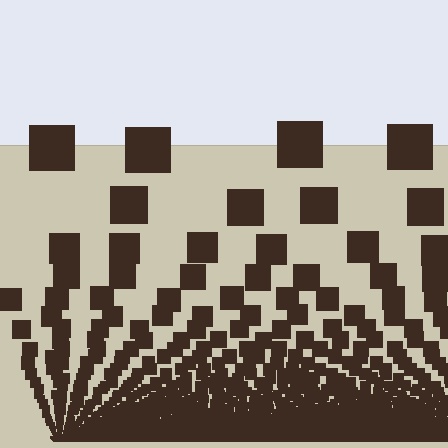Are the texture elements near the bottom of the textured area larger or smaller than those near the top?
Smaller. The gradient is inverted — elements near the bottom are smaller and denser.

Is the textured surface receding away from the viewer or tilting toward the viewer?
The surface appears to tilt toward the viewer. Texture elements get larger and sparser toward the top.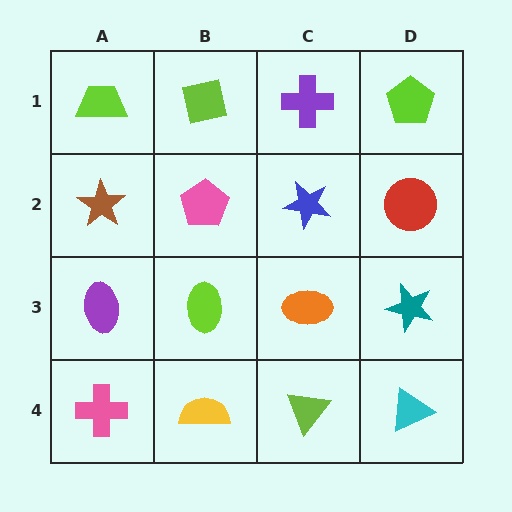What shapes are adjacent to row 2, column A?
A lime trapezoid (row 1, column A), a purple ellipse (row 3, column A), a pink pentagon (row 2, column B).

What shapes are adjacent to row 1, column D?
A red circle (row 2, column D), a purple cross (row 1, column C).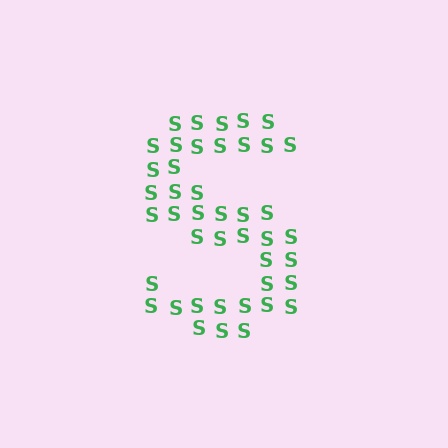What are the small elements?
The small elements are letter S's.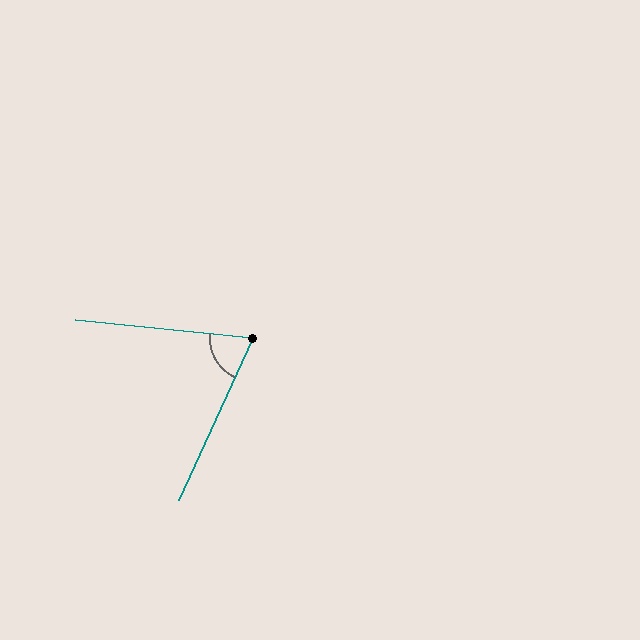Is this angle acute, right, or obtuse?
It is acute.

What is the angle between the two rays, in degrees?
Approximately 71 degrees.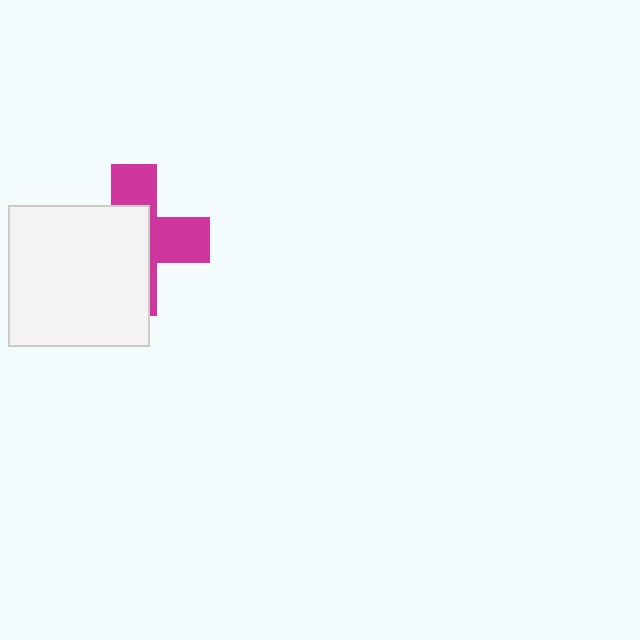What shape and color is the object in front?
The object in front is a white square.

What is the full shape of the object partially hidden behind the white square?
The partially hidden object is a magenta cross.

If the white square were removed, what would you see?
You would see the complete magenta cross.